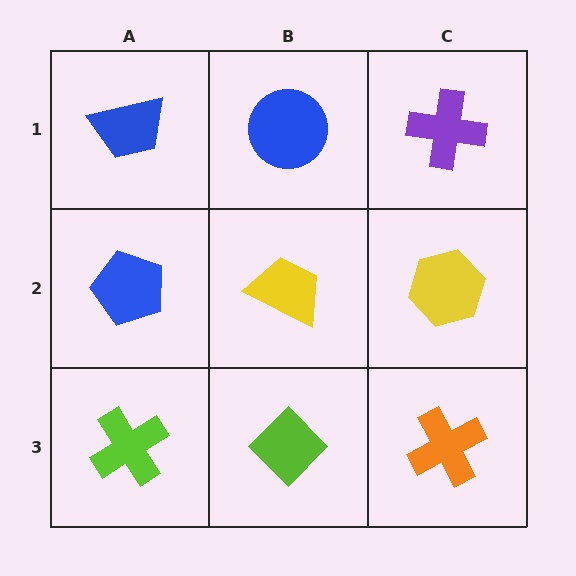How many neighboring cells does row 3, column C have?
2.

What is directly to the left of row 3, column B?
A lime cross.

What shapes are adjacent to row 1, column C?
A yellow hexagon (row 2, column C), a blue circle (row 1, column B).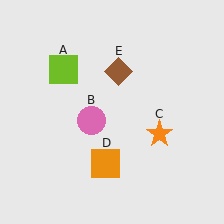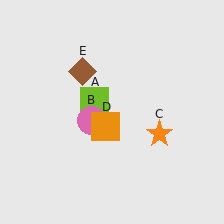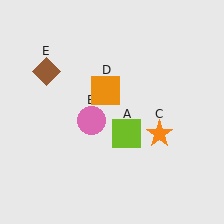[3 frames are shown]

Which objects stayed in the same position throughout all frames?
Pink circle (object B) and orange star (object C) remained stationary.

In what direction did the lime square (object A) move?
The lime square (object A) moved down and to the right.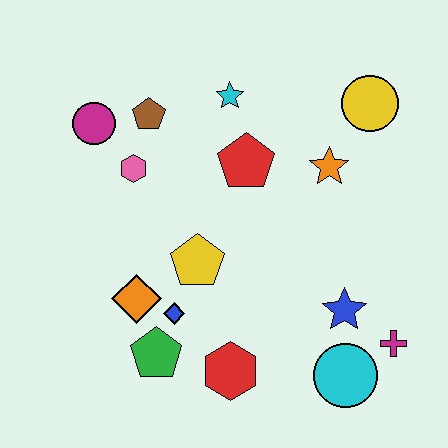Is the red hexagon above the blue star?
No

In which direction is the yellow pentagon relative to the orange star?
The yellow pentagon is to the left of the orange star.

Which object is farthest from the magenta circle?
The magenta cross is farthest from the magenta circle.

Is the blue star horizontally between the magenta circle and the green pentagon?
No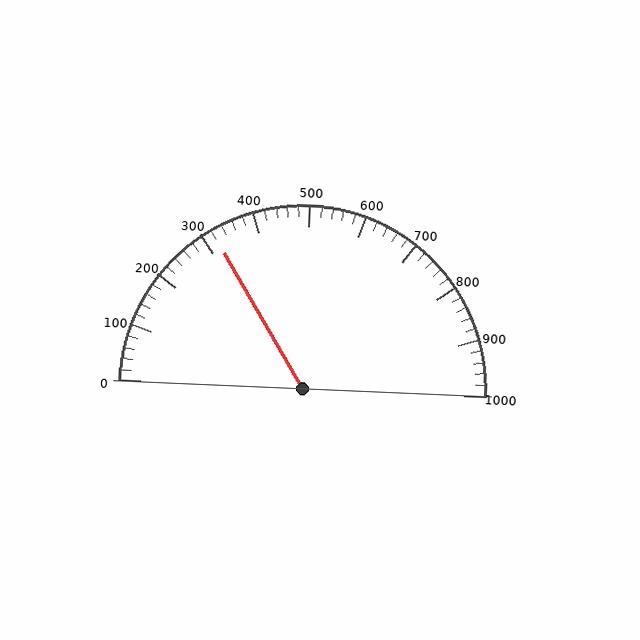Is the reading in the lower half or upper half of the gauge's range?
The reading is in the lower half of the range (0 to 1000).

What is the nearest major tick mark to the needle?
The nearest major tick mark is 300.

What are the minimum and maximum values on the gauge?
The gauge ranges from 0 to 1000.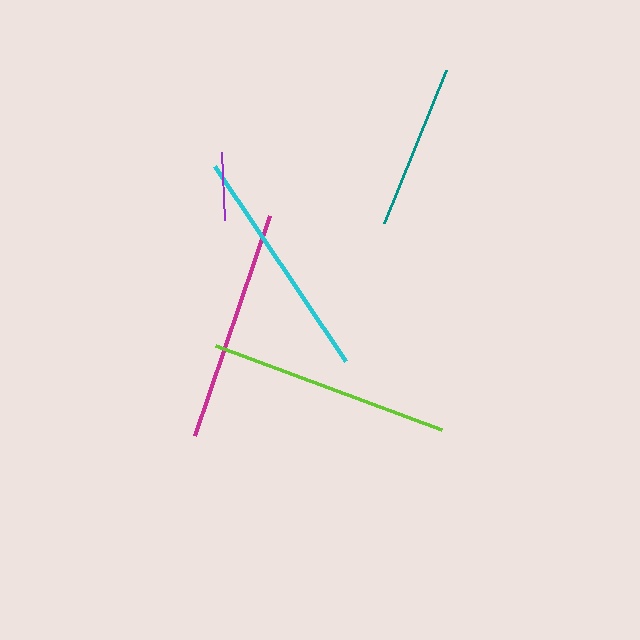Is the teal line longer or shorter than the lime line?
The lime line is longer than the teal line.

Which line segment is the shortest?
The purple line is the shortest at approximately 68 pixels.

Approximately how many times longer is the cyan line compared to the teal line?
The cyan line is approximately 1.4 times the length of the teal line.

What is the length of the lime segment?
The lime segment is approximately 241 pixels long.